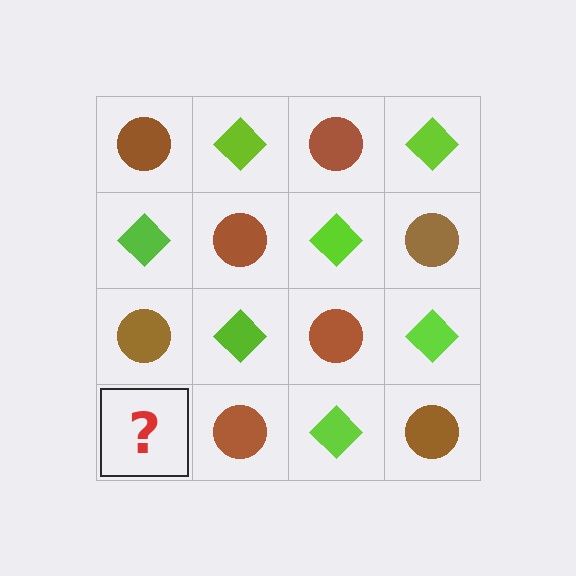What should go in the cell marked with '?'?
The missing cell should contain a lime diamond.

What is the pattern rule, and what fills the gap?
The rule is that it alternates brown circle and lime diamond in a checkerboard pattern. The gap should be filled with a lime diamond.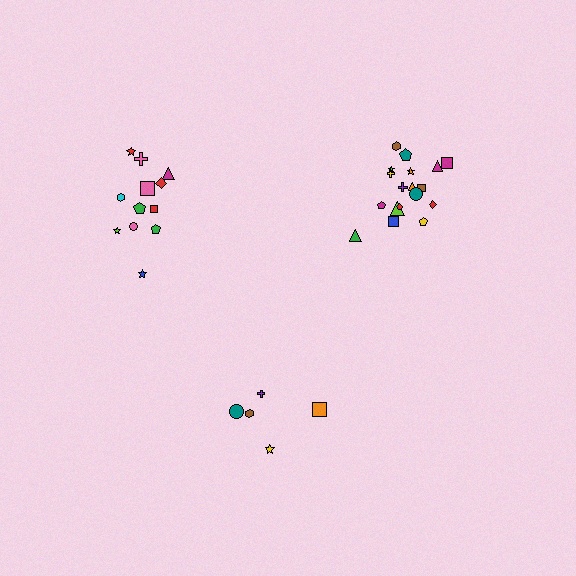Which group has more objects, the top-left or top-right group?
The top-right group.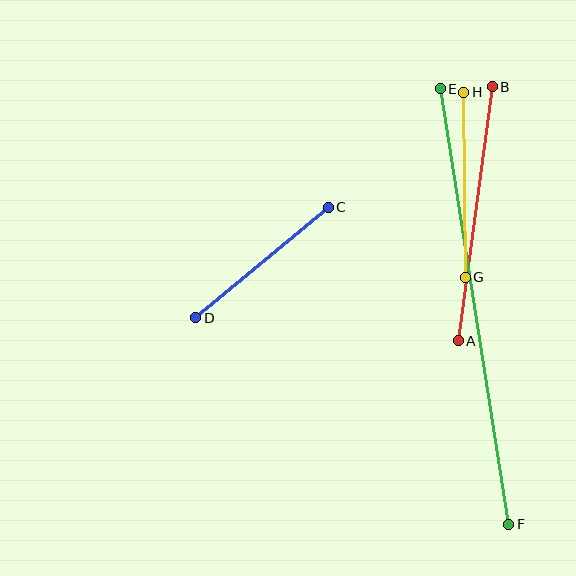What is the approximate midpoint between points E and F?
The midpoint is at approximately (475, 307) pixels.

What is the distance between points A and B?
The distance is approximately 256 pixels.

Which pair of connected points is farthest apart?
Points E and F are farthest apart.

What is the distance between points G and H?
The distance is approximately 185 pixels.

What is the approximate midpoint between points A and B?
The midpoint is at approximately (475, 214) pixels.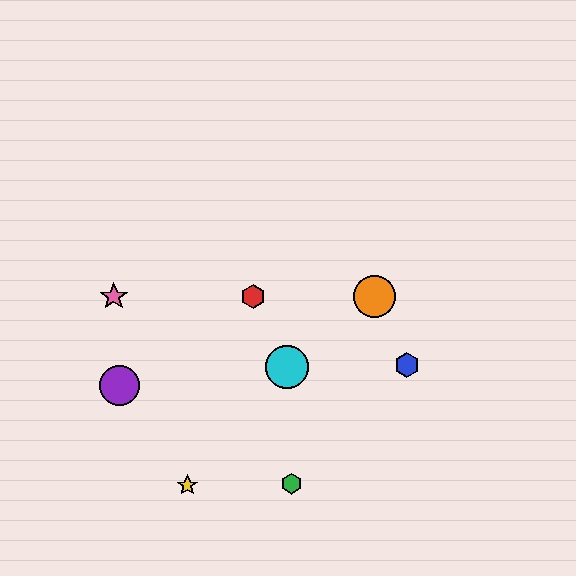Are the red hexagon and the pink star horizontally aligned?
Yes, both are at y≈297.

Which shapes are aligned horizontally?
The red hexagon, the orange circle, the pink star are aligned horizontally.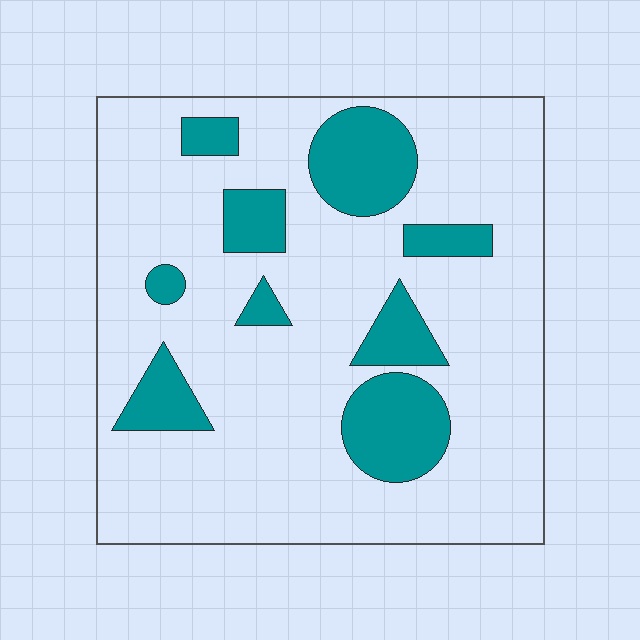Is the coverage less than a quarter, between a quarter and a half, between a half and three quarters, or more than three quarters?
Less than a quarter.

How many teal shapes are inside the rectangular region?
9.